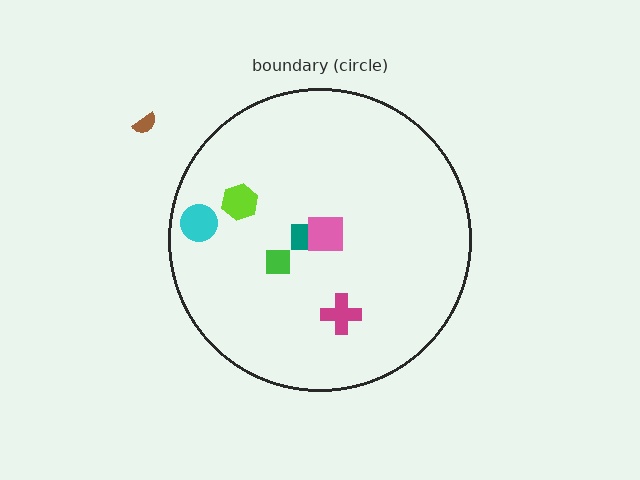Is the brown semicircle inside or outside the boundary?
Outside.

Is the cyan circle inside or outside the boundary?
Inside.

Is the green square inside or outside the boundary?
Inside.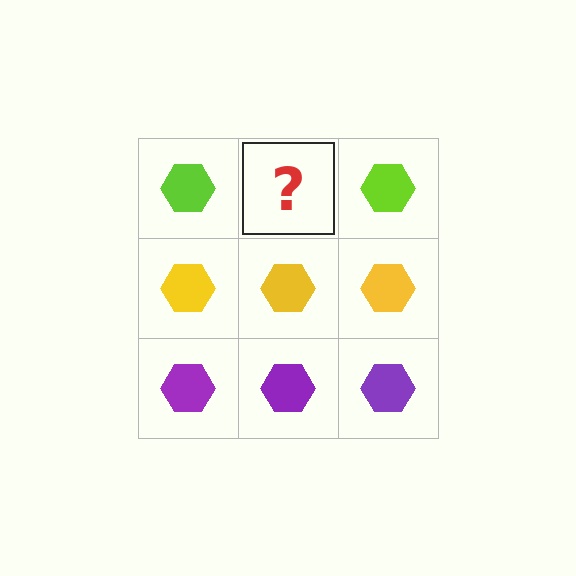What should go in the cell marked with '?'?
The missing cell should contain a lime hexagon.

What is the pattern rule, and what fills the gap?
The rule is that each row has a consistent color. The gap should be filled with a lime hexagon.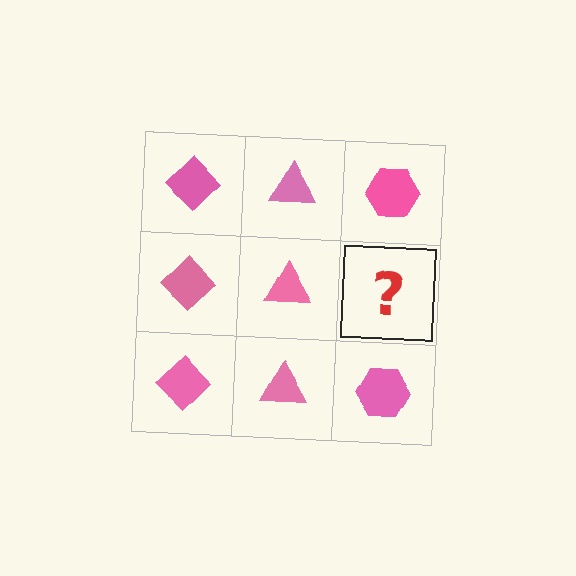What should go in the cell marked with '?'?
The missing cell should contain a pink hexagon.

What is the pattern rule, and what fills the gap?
The rule is that each column has a consistent shape. The gap should be filled with a pink hexagon.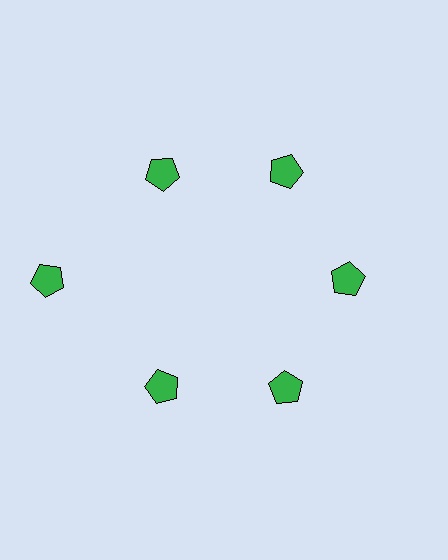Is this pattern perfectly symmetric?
No. The 6 green pentagons are arranged in a ring, but one element near the 9 o'clock position is pushed outward from the center, breaking the 6-fold rotational symmetry.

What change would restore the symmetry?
The symmetry would be restored by moving it inward, back onto the ring so that all 6 pentagons sit at equal angles and equal distance from the center.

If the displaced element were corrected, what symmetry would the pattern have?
It would have 6-fold rotational symmetry — the pattern would map onto itself every 60 degrees.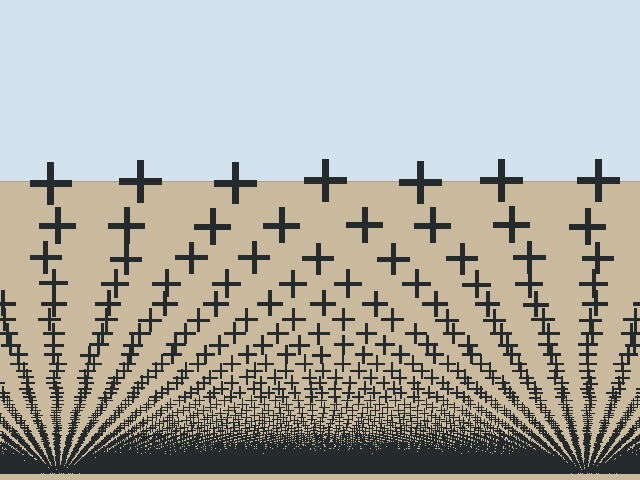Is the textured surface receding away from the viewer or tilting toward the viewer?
The surface appears to tilt toward the viewer. Texture elements get larger and sparser toward the top.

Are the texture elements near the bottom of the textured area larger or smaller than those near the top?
Smaller. The gradient is inverted — elements near the bottom are smaller and denser.